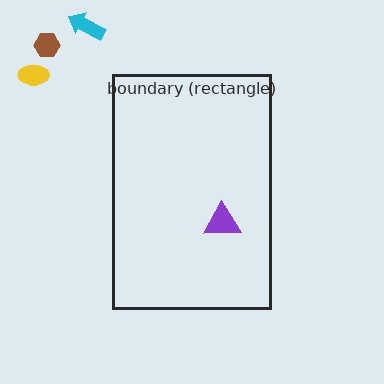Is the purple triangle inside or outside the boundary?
Inside.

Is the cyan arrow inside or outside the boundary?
Outside.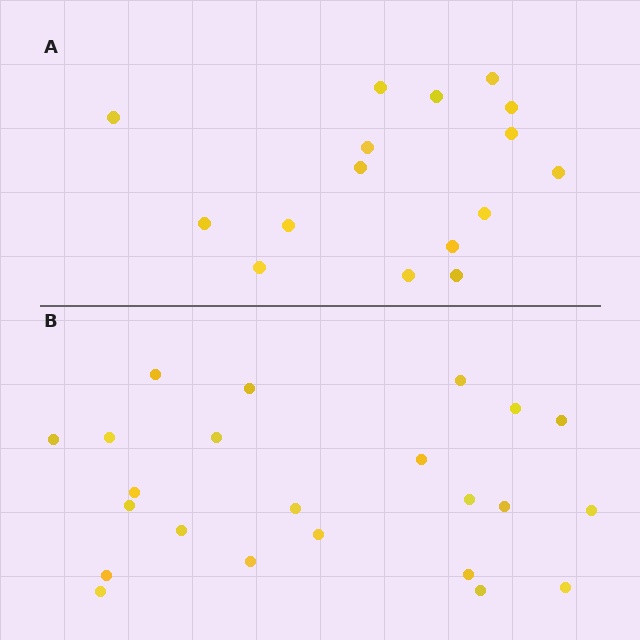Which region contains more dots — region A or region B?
Region B (the bottom region) has more dots.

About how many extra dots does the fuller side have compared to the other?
Region B has roughly 8 or so more dots than region A.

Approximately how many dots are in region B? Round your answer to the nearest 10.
About 20 dots. (The exact count is 23, which rounds to 20.)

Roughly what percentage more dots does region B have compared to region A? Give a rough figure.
About 45% more.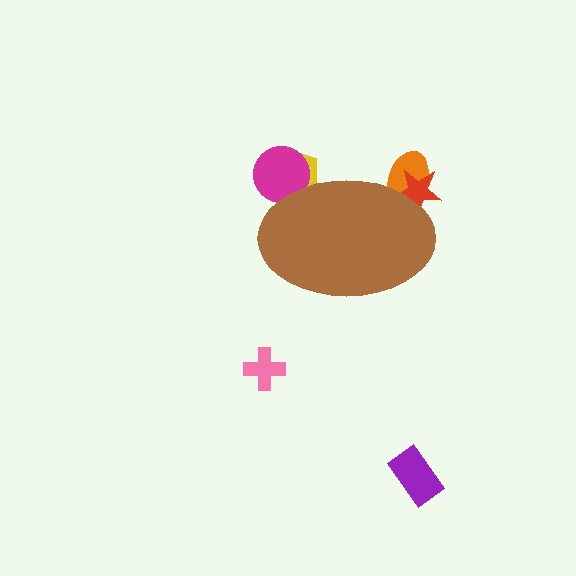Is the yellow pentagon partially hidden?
Yes, the yellow pentagon is partially hidden behind the brown ellipse.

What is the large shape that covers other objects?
A brown ellipse.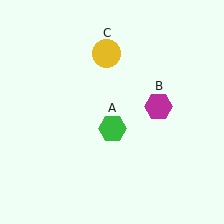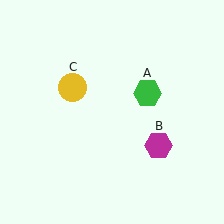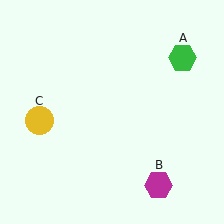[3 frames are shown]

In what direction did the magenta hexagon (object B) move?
The magenta hexagon (object B) moved down.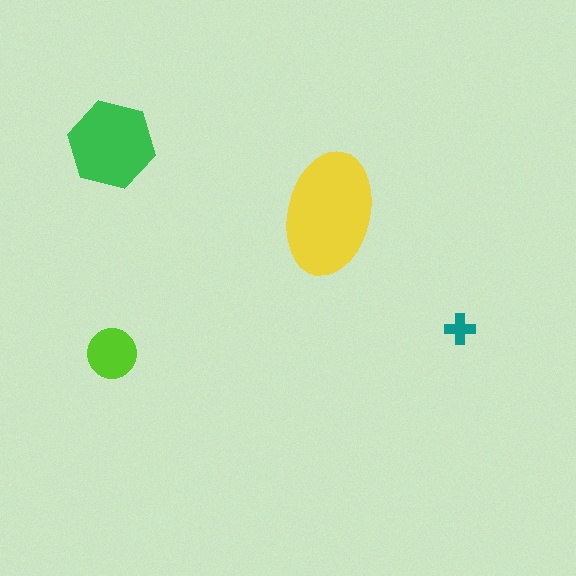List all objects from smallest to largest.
The teal cross, the lime circle, the green hexagon, the yellow ellipse.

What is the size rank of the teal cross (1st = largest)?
4th.